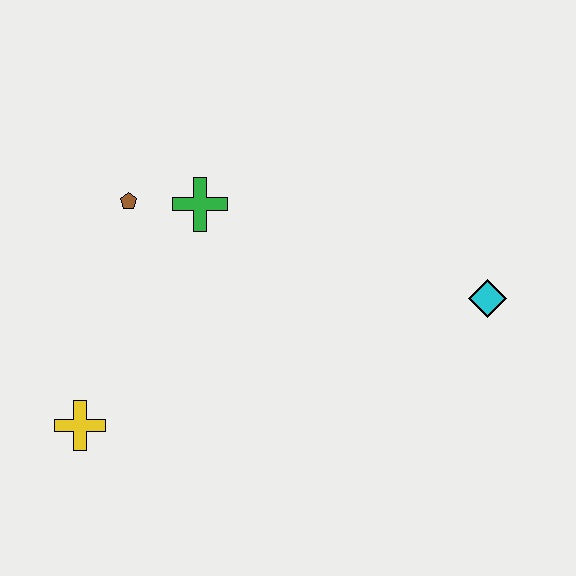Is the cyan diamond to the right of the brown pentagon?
Yes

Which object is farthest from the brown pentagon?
The cyan diamond is farthest from the brown pentagon.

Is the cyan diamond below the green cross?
Yes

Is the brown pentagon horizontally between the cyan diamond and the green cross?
No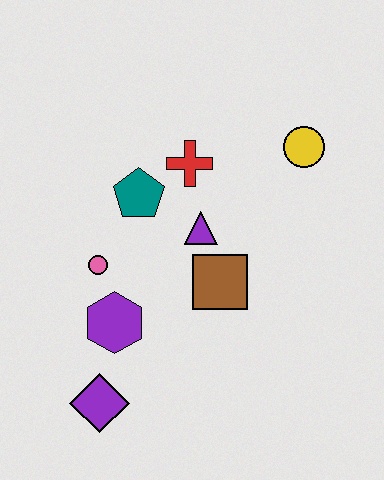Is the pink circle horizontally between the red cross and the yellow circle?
No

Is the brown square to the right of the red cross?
Yes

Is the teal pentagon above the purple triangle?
Yes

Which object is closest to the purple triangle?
The brown square is closest to the purple triangle.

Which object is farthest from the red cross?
The purple diamond is farthest from the red cross.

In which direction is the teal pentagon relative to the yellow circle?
The teal pentagon is to the left of the yellow circle.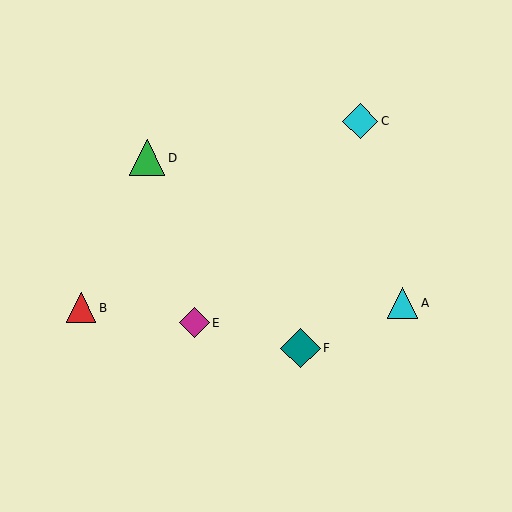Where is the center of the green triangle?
The center of the green triangle is at (147, 158).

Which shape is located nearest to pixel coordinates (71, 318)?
The red triangle (labeled B) at (81, 308) is nearest to that location.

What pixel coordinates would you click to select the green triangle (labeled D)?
Click at (147, 158) to select the green triangle D.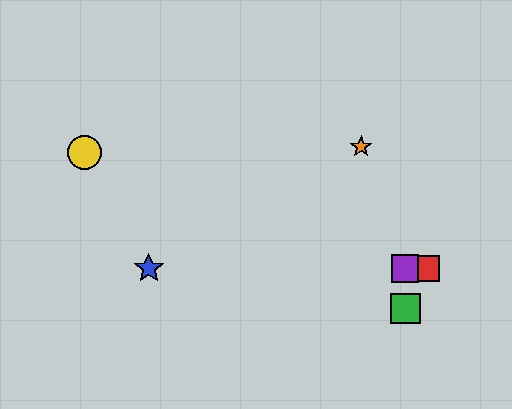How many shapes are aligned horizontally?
3 shapes (the red square, the blue star, the purple square) are aligned horizontally.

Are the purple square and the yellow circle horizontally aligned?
No, the purple square is at y≈268 and the yellow circle is at y≈152.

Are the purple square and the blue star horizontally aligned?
Yes, both are at y≈268.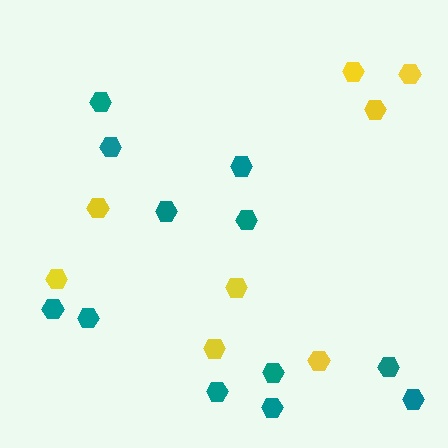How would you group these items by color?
There are 2 groups: one group of yellow hexagons (8) and one group of teal hexagons (12).